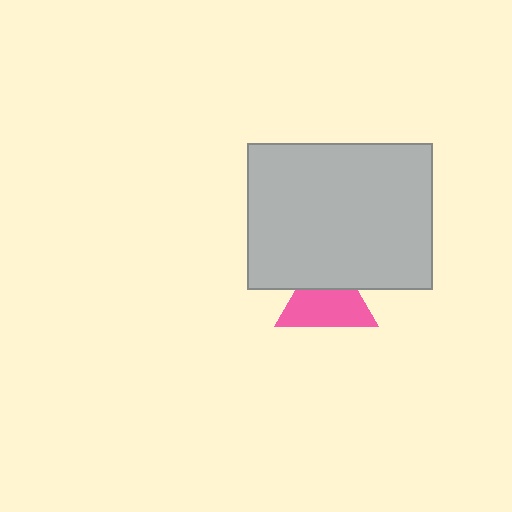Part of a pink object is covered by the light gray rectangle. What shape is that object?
It is a triangle.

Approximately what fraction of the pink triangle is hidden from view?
Roughly 34% of the pink triangle is hidden behind the light gray rectangle.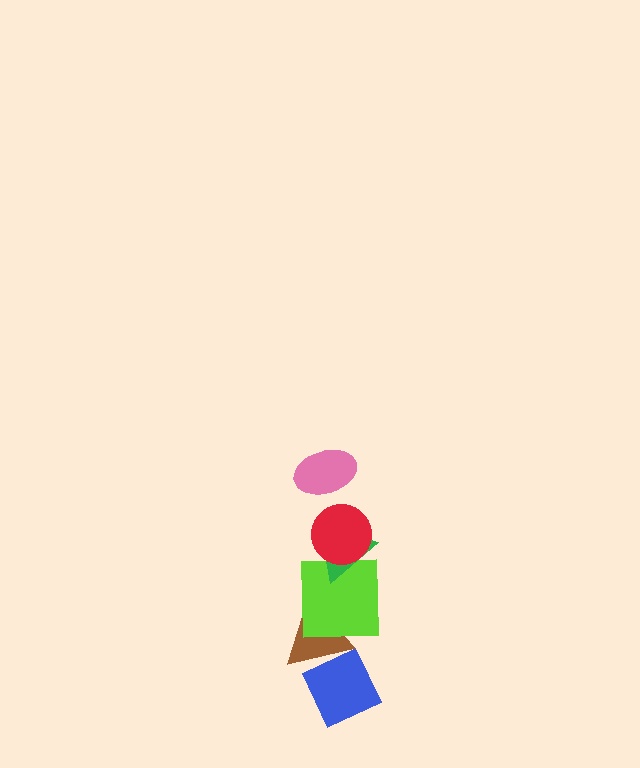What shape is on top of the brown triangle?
The lime square is on top of the brown triangle.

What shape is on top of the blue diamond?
The brown triangle is on top of the blue diamond.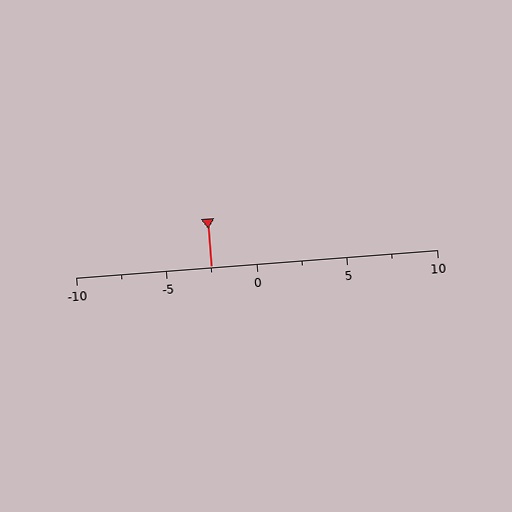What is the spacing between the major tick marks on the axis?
The major ticks are spaced 5 apart.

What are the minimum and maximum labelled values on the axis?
The axis runs from -10 to 10.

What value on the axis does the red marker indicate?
The marker indicates approximately -2.5.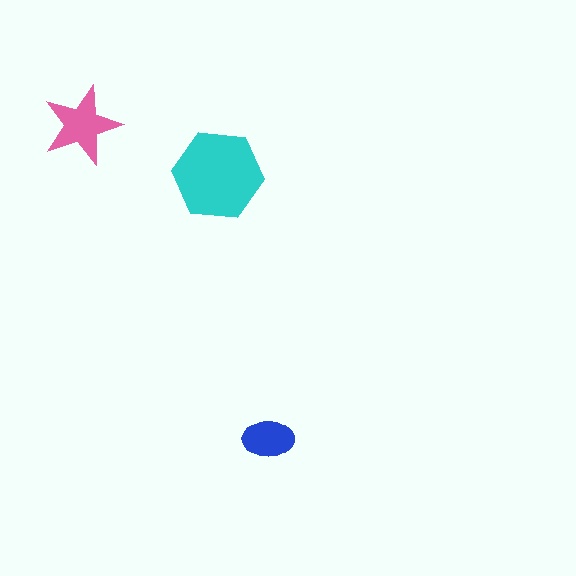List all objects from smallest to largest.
The blue ellipse, the pink star, the cyan hexagon.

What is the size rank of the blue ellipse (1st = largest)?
3rd.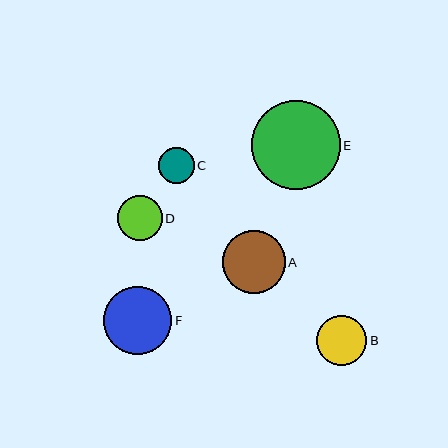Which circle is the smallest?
Circle C is the smallest with a size of approximately 36 pixels.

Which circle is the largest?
Circle E is the largest with a size of approximately 89 pixels.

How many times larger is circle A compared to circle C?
Circle A is approximately 1.7 times the size of circle C.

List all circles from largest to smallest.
From largest to smallest: E, F, A, B, D, C.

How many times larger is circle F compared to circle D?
Circle F is approximately 1.5 times the size of circle D.